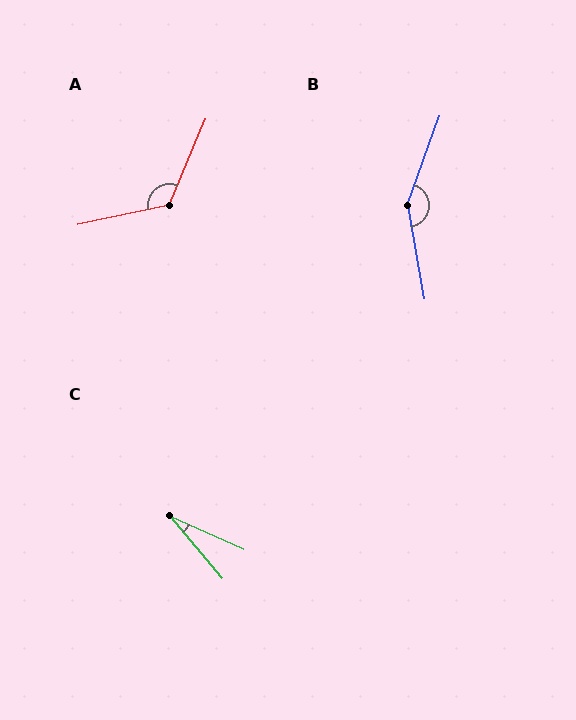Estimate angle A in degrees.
Approximately 124 degrees.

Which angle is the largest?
B, at approximately 150 degrees.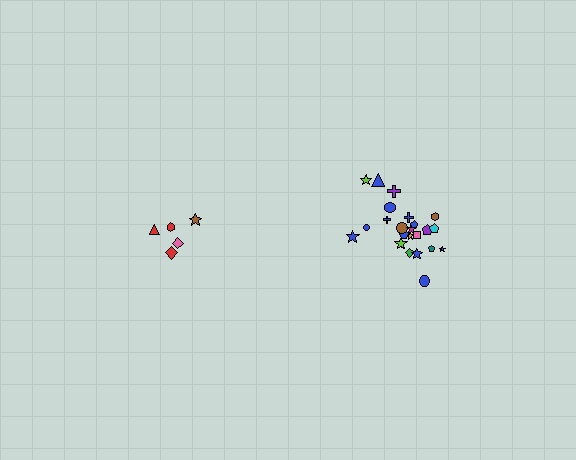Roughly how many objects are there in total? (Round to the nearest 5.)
Roughly 30 objects in total.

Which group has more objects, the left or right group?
The right group.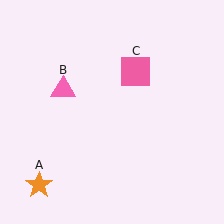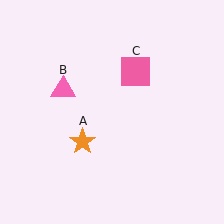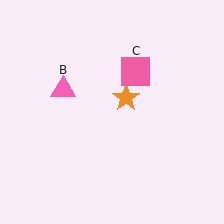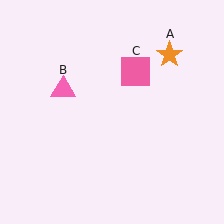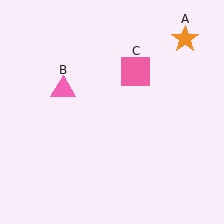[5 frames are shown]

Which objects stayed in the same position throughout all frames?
Pink triangle (object B) and pink square (object C) remained stationary.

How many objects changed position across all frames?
1 object changed position: orange star (object A).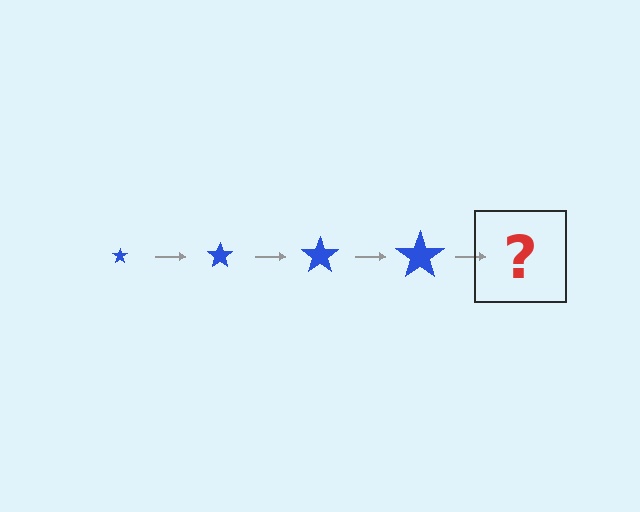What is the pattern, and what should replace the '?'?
The pattern is that the star gets progressively larger each step. The '?' should be a blue star, larger than the previous one.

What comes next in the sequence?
The next element should be a blue star, larger than the previous one.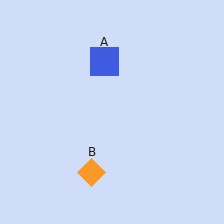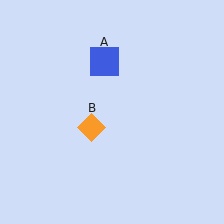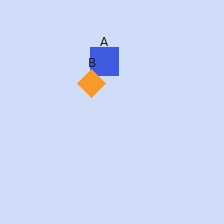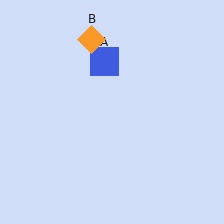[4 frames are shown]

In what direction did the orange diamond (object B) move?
The orange diamond (object B) moved up.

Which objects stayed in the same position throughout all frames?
Blue square (object A) remained stationary.